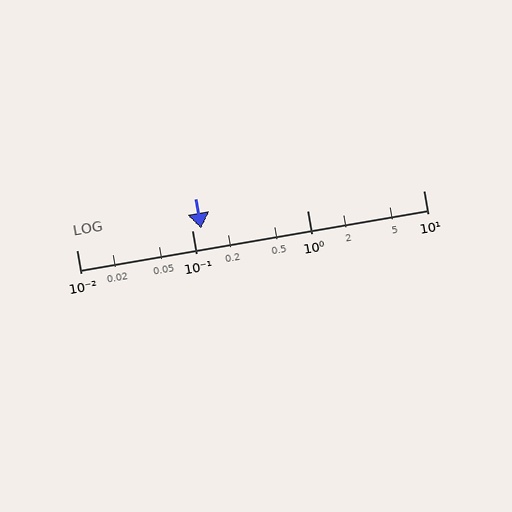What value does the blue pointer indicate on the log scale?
The pointer indicates approximately 0.12.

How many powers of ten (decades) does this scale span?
The scale spans 3 decades, from 0.01 to 10.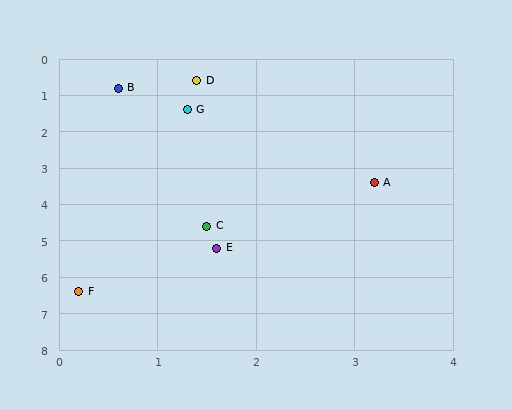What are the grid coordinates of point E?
Point E is at approximately (1.6, 5.2).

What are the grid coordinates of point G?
Point G is at approximately (1.3, 1.4).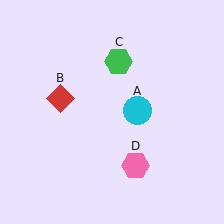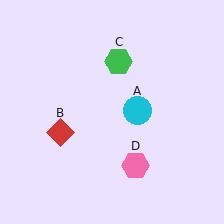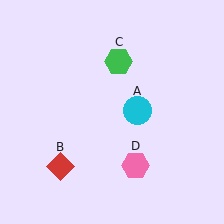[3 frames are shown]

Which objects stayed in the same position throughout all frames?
Cyan circle (object A) and green hexagon (object C) and pink hexagon (object D) remained stationary.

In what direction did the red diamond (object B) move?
The red diamond (object B) moved down.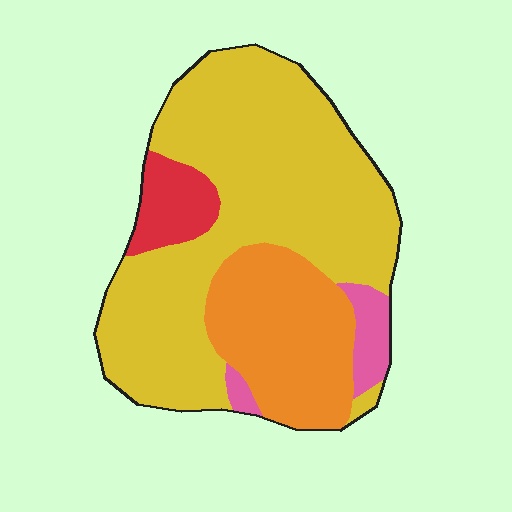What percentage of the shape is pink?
Pink takes up less than a quarter of the shape.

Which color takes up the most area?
Yellow, at roughly 65%.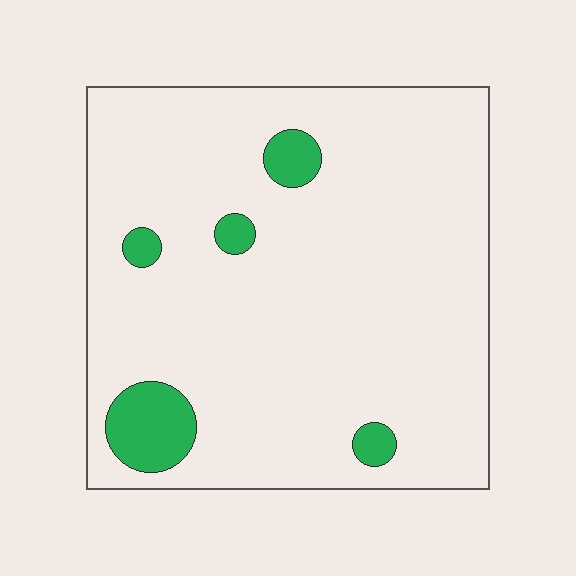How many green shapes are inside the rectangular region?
5.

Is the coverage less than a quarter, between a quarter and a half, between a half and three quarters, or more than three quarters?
Less than a quarter.